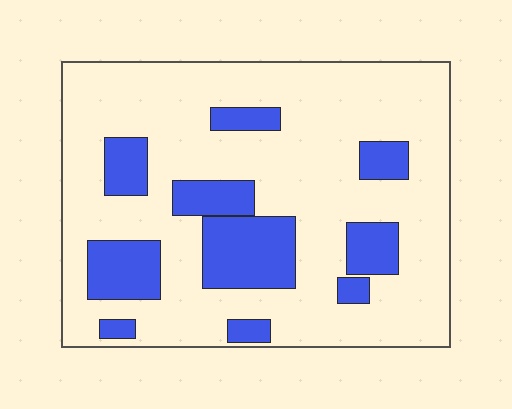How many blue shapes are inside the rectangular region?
10.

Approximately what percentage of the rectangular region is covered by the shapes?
Approximately 25%.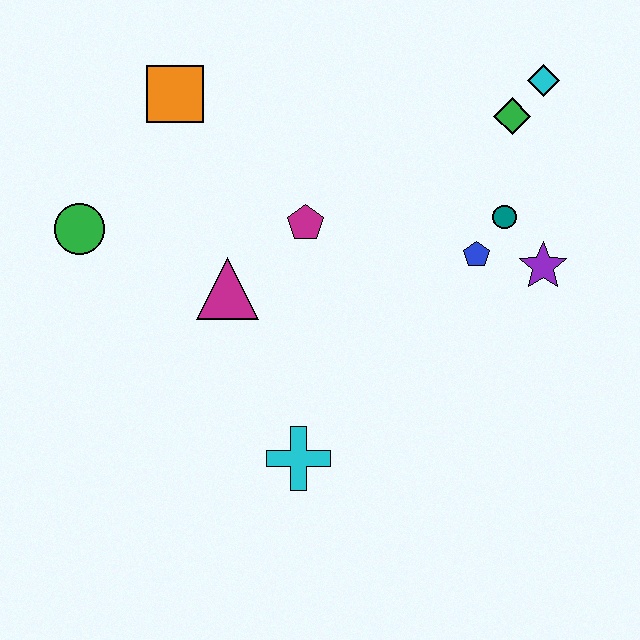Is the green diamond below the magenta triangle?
No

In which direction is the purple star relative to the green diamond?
The purple star is below the green diamond.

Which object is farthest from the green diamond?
The green circle is farthest from the green diamond.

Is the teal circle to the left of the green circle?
No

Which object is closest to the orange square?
The green circle is closest to the orange square.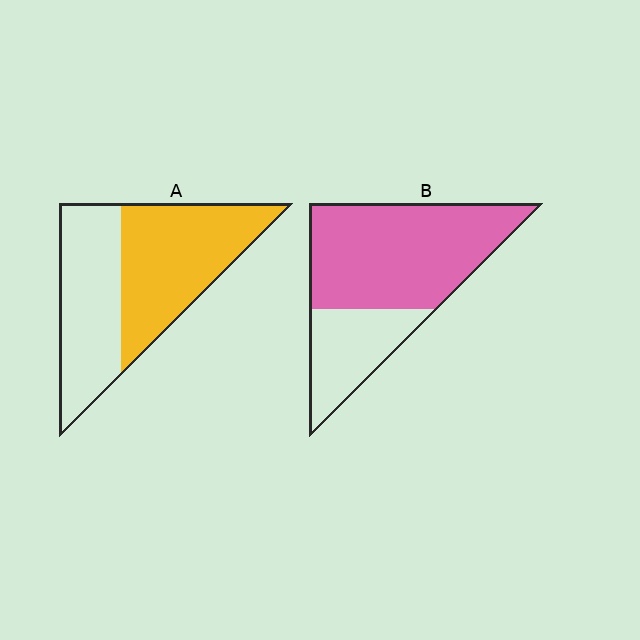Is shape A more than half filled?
Yes.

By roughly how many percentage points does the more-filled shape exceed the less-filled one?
By roughly 15 percentage points (B over A).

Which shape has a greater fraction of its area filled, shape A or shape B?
Shape B.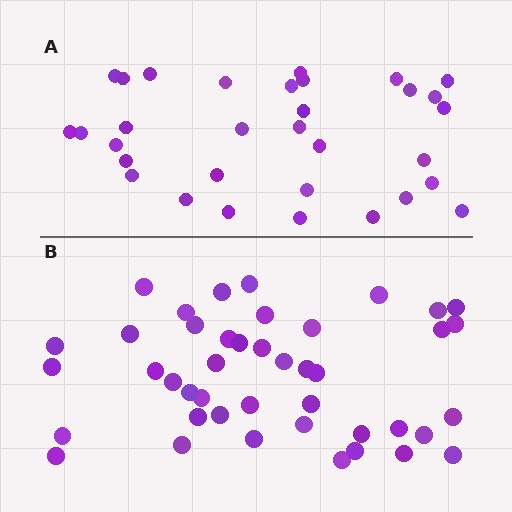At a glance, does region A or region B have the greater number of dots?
Region B (the bottom region) has more dots.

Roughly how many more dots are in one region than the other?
Region B has roughly 12 or so more dots than region A.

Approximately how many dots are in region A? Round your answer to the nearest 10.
About 30 dots. (The exact count is 32, which rounds to 30.)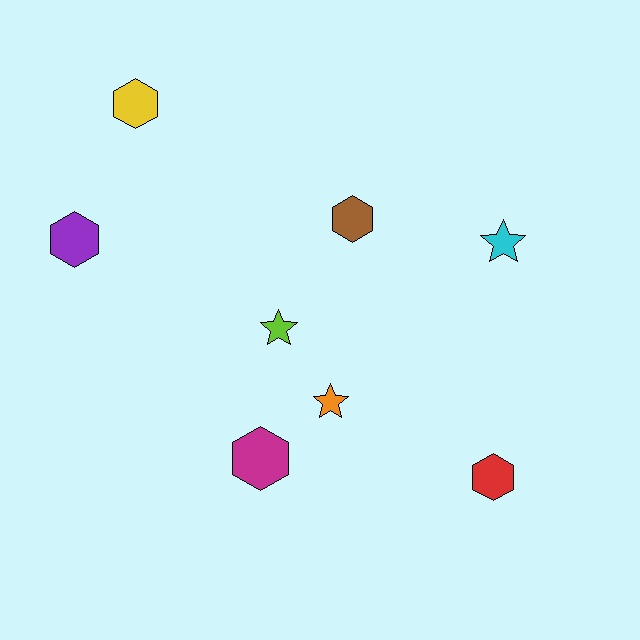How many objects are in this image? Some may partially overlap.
There are 8 objects.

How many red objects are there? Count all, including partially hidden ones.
There is 1 red object.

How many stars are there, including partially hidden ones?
There are 3 stars.